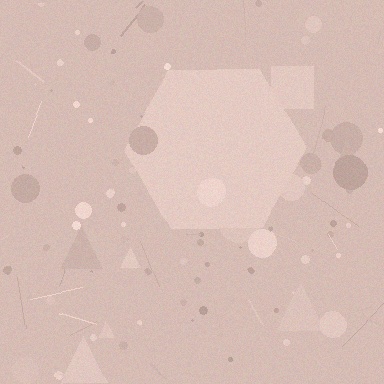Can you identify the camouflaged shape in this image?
The camouflaged shape is a hexagon.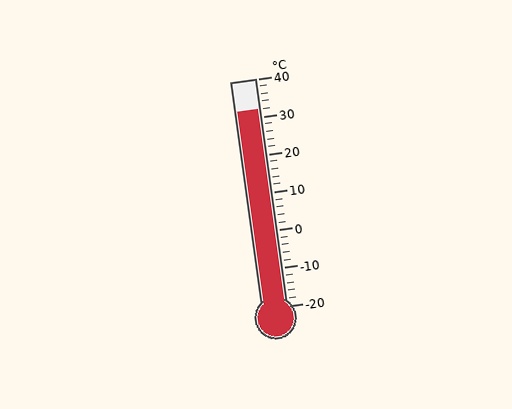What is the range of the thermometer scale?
The thermometer scale ranges from -20°C to 40°C.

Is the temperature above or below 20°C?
The temperature is above 20°C.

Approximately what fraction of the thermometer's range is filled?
The thermometer is filled to approximately 85% of its range.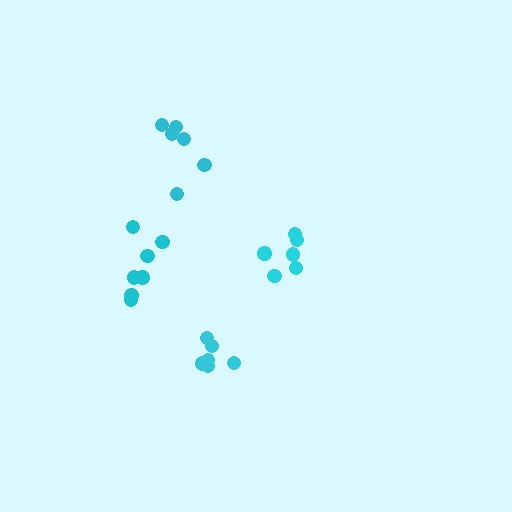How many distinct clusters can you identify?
There are 4 distinct clusters.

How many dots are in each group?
Group 1: 7 dots, Group 2: 6 dots, Group 3: 6 dots, Group 4: 6 dots (25 total).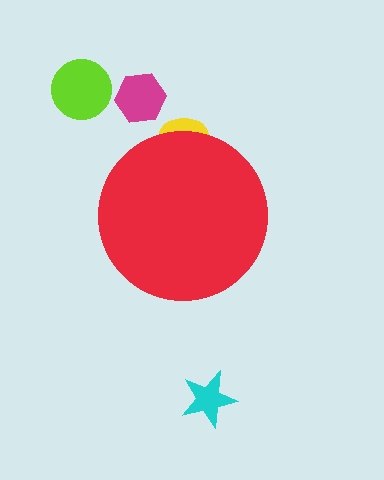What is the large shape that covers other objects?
A red circle.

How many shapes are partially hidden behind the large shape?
1 shape is partially hidden.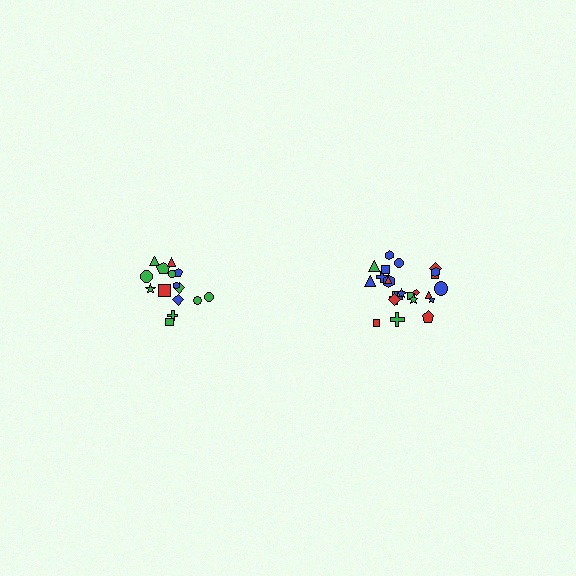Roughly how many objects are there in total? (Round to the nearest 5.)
Roughly 40 objects in total.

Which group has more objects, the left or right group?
The right group.